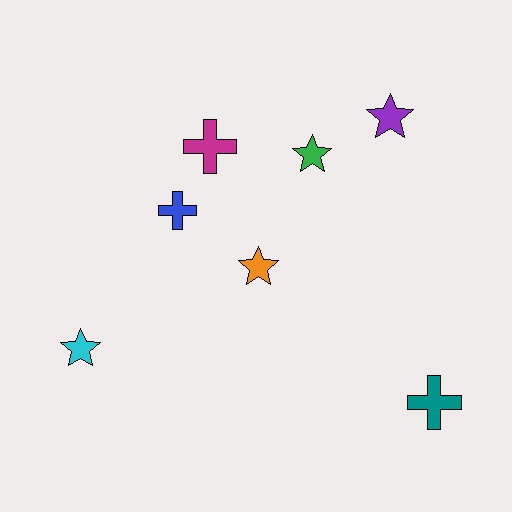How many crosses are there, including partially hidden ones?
There are 3 crosses.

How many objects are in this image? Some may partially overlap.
There are 7 objects.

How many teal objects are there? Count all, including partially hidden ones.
There is 1 teal object.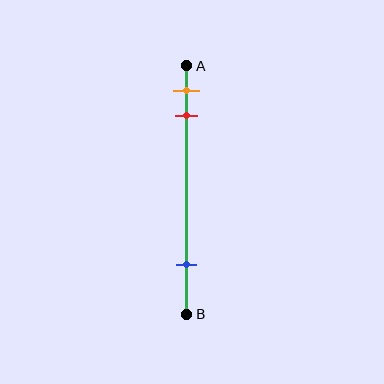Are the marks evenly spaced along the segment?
No, the marks are not evenly spaced.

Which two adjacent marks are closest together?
The orange and red marks are the closest adjacent pair.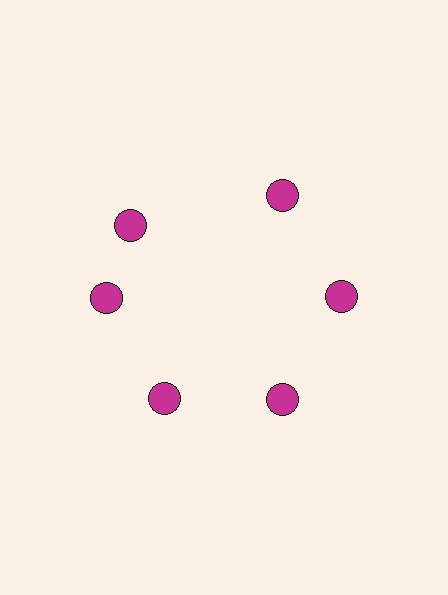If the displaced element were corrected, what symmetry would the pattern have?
It would have 6-fold rotational symmetry — the pattern would map onto itself every 60 degrees.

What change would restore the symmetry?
The symmetry would be restored by rotating it back into even spacing with its neighbors so that all 6 circles sit at equal angles and equal distance from the center.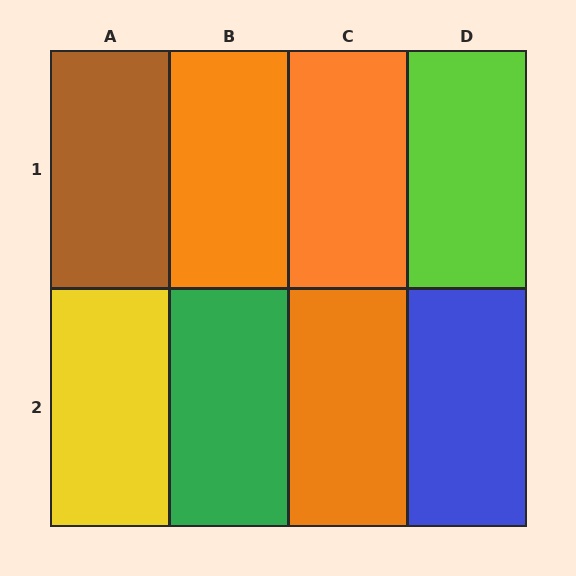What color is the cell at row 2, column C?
Orange.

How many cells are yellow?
1 cell is yellow.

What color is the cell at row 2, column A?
Yellow.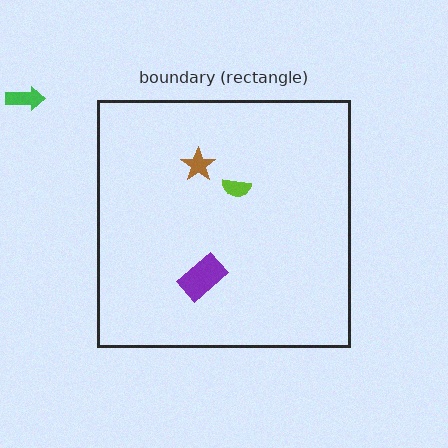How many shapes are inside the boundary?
3 inside, 1 outside.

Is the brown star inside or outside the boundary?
Inside.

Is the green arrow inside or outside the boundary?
Outside.